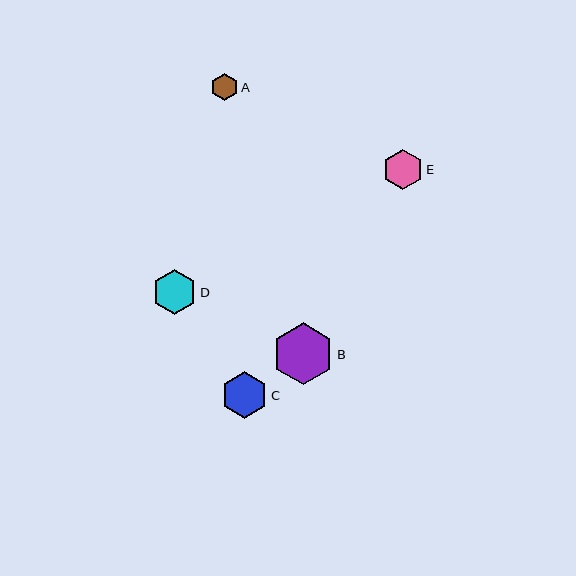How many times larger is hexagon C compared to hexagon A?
Hexagon C is approximately 1.7 times the size of hexagon A.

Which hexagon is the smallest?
Hexagon A is the smallest with a size of approximately 27 pixels.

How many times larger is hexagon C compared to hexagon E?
Hexagon C is approximately 1.2 times the size of hexagon E.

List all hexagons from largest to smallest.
From largest to smallest: B, C, D, E, A.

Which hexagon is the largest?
Hexagon B is the largest with a size of approximately 62 pixels.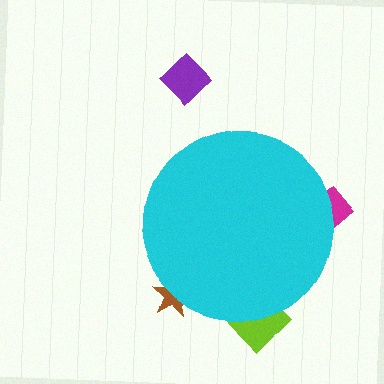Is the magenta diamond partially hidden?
Yes, the magenta diamond is partially hidden behind the cyan circle.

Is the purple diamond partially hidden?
No, the purple diamond is fully visible.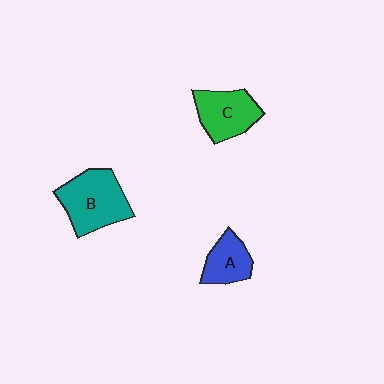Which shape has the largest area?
Shape B (teal).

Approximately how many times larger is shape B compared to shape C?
Approximately 1.3 times.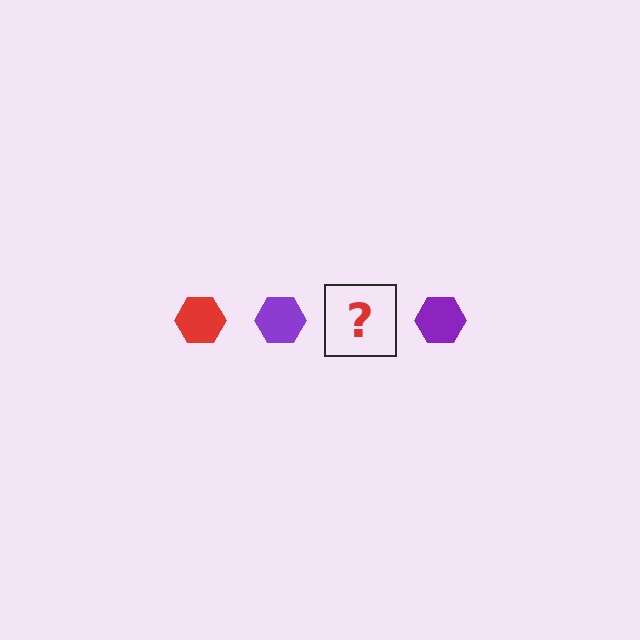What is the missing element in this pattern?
The missing element is a red hexagon.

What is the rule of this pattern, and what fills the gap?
The rule is that the pattern cycles through red, purple hexagons. The gap should be filled with a red hexagon.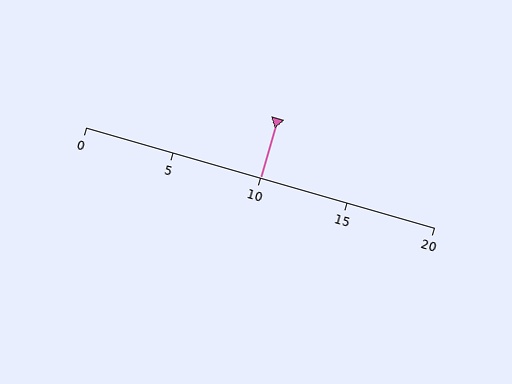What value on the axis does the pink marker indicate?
The marker indicates approximately 10.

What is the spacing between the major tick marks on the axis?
The major ticks are spaced 5 apart.